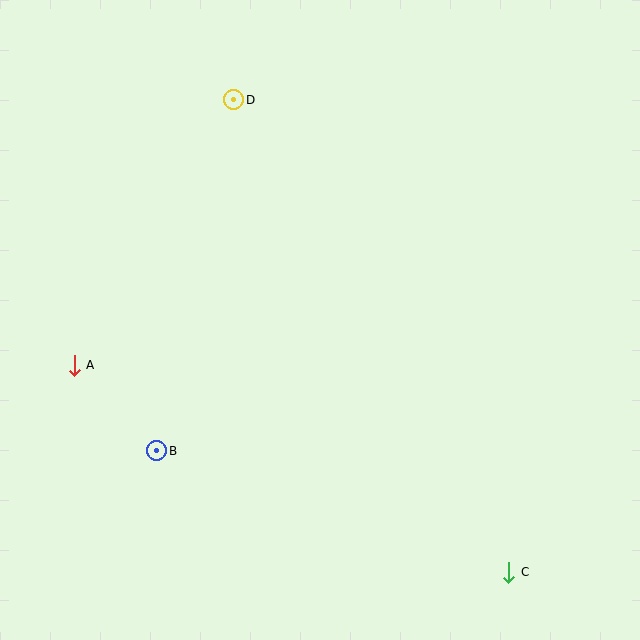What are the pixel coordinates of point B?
Point B is at (157, 451).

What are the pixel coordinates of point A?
Point A is at (74, 365).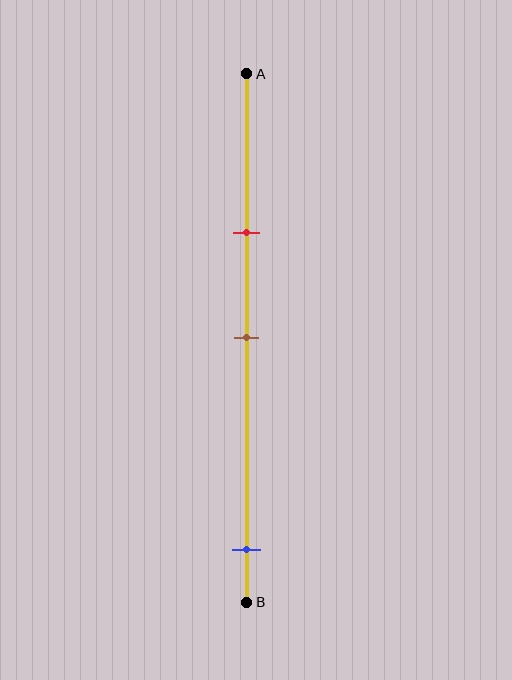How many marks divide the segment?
There are 3 marks dividing the segment.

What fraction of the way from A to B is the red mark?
The red mark is approximately 30% (0.3) of the way from A to B.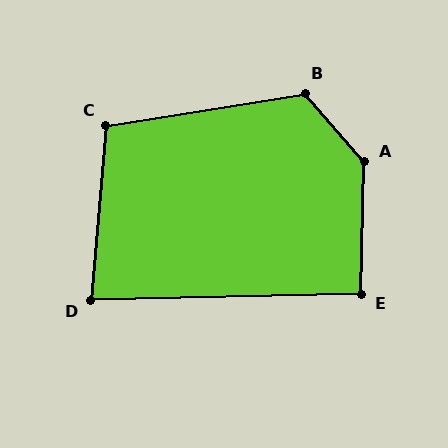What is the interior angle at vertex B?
Approximately 122 degrees (obtuse).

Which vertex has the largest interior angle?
A, at approximately 137 degrees.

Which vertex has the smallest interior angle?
D, at approximately 84 degrees.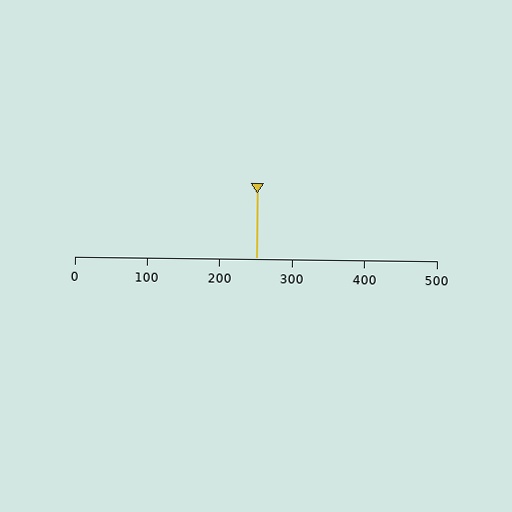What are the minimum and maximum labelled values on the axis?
The axis runs from 0 to 500.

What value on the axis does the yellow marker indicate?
The marker indicates approximately 250.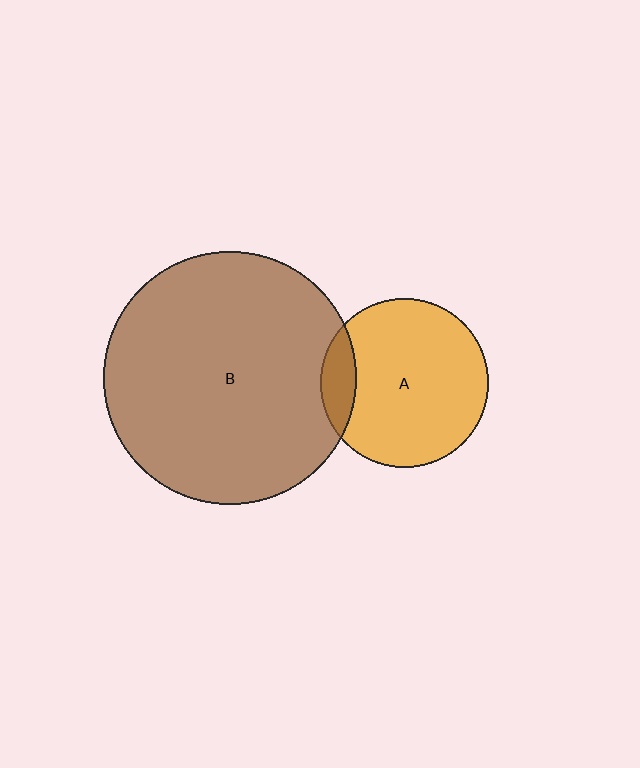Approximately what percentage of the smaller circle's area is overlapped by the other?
Approximately 15%.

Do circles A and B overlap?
Yes.